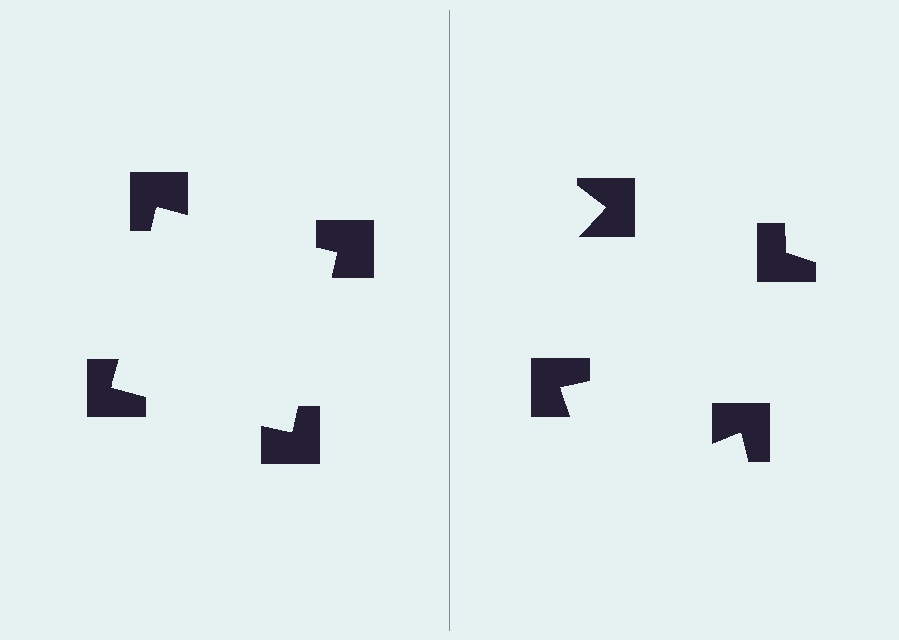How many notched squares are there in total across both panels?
8 — 4 on each side.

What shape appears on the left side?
An illusory square.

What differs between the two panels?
The notched squares are positioned identically on both sides; only the wedge orientations differ. On the left they align to a square; on the right they are misaligned.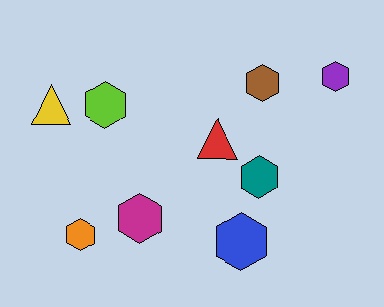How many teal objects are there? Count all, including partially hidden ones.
There is 1 teal object.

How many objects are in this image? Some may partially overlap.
There are 9 objects.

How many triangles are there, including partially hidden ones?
There are 2 triangles.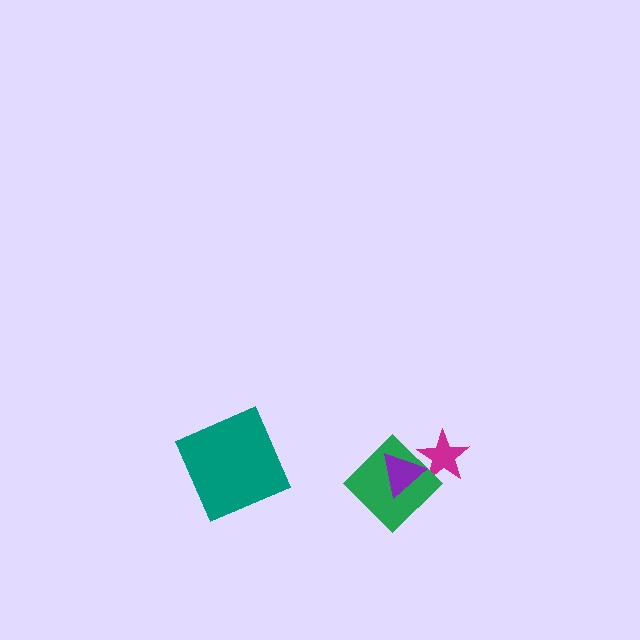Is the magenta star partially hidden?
Yes, it is partially covered by another shape.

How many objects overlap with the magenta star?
2 objects overlap with the magenta star.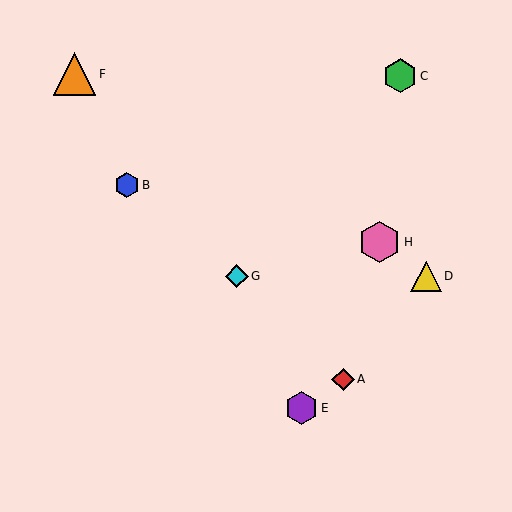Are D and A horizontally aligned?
No, D is at y≈276 and A is at y≈379.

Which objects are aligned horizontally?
Objects D, G are aligned horizontally.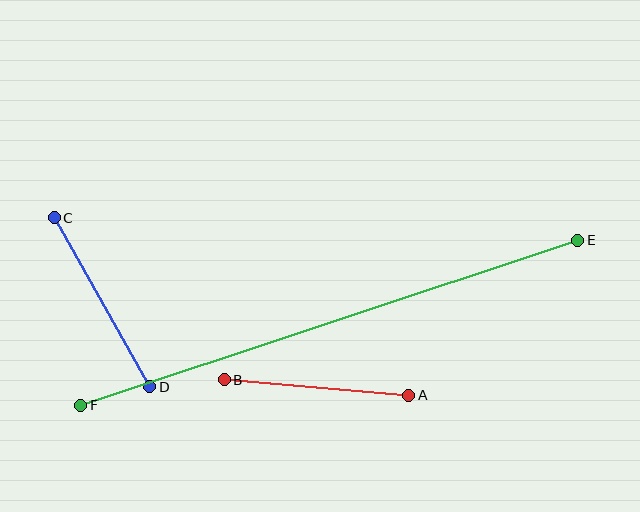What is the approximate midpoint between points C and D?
The midpoint is at approximately (102, 302) pixels.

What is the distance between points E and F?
The distance is approximately 524 pixels.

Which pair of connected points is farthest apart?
Points E and F are farthest apart.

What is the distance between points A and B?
The distance is approximately 185 pixels.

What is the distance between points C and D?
The distance is approximately 194 pixels.